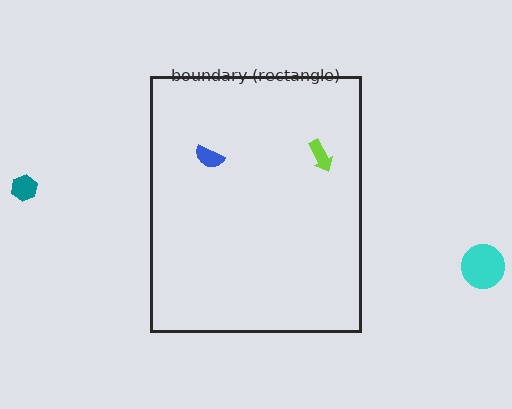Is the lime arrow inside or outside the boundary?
Inside.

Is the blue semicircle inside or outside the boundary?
Inside.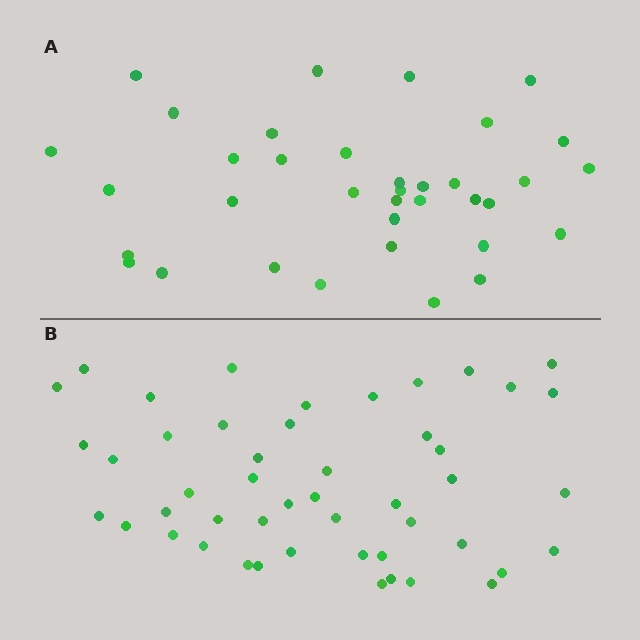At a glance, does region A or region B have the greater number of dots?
Region B (the bottom region) has more dots.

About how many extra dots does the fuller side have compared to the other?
Region B has roughly 12 or so more dots than region A.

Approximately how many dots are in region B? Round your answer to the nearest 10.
About 50 dots. (The exact count is 48, which rounds to 50.)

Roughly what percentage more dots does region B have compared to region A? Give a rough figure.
About 35% more.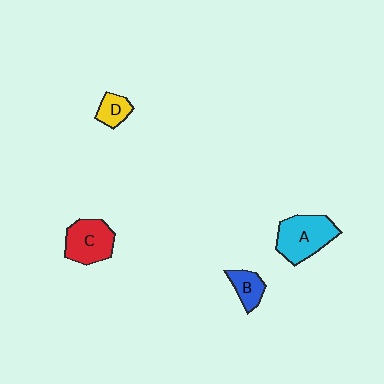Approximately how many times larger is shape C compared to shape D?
Approximately 2.1 times.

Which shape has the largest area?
Shape A (cyan).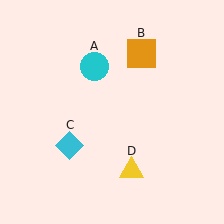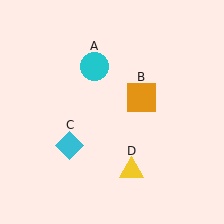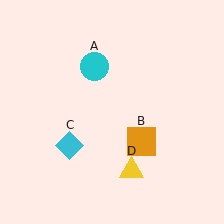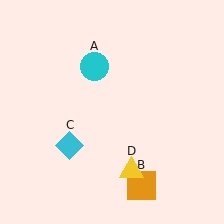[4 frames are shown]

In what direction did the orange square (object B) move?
The orange square (object B) moved down.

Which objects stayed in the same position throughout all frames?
Cyan circle (object A) and cyan diamond (object C) and yellow triangle (object D) remained stationary.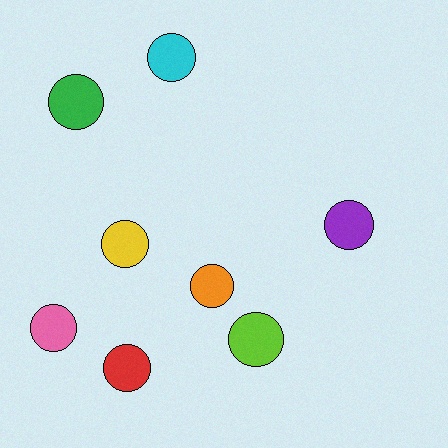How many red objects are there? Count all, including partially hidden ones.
There is 1 red object.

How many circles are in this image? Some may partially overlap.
There are 8 circles.